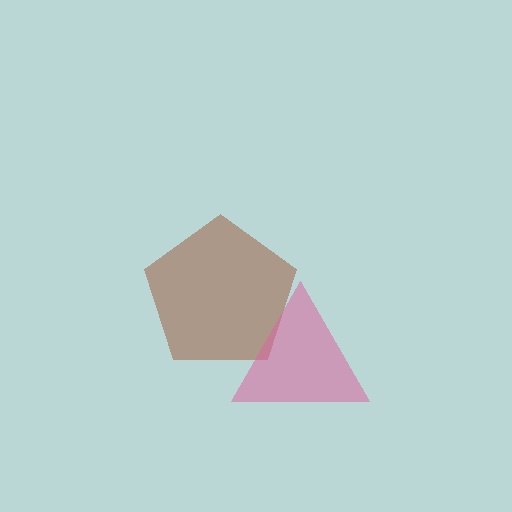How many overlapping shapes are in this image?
There are 2 overlapping shapes in the image.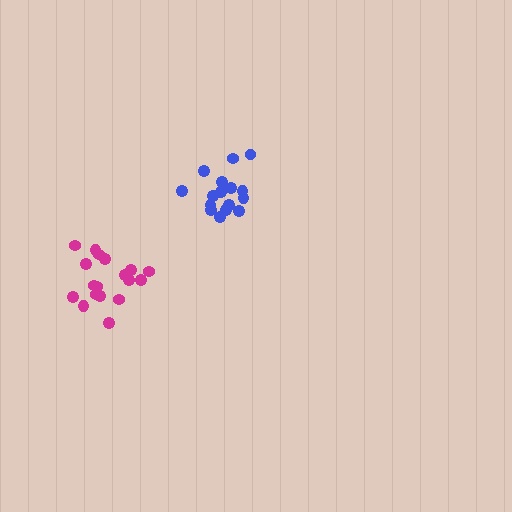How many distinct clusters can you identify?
There are 2 distinct clusters.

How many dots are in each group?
Group 1: 16 dots, Group 2: 18 dots (34 total).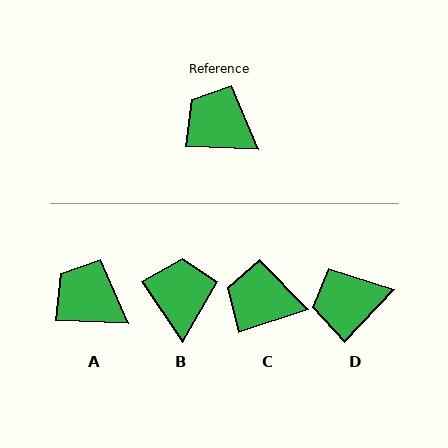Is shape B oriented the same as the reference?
No, it is off by about 53 degrees.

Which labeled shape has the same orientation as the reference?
A.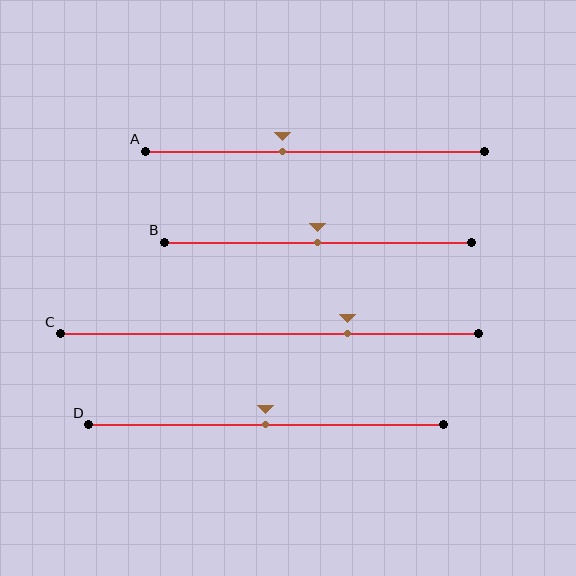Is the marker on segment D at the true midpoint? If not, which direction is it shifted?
Yes, the marker on segment D is at the true midpoint.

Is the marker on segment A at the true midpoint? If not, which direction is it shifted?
No, the marker on segment A is shifted to the left by about 10% of the segment length.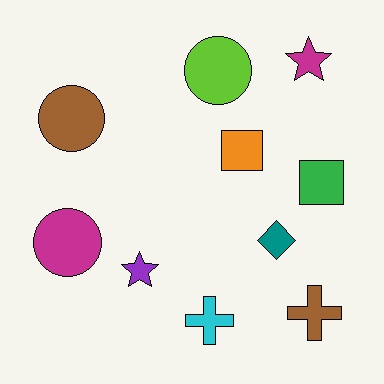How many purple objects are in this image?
There is 1 purple object.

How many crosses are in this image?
There are 2 crosses.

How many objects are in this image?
There are 10 objects.